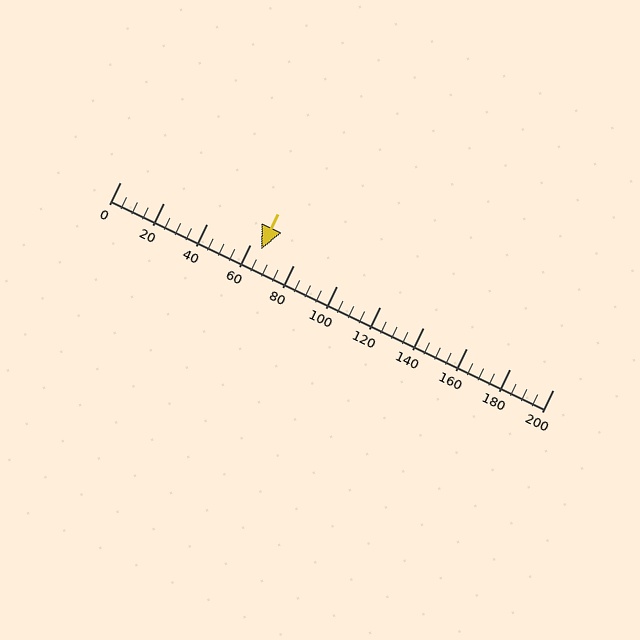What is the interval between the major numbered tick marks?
The major tick marks are spaced 20 units apart.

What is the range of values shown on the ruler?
The ruler shows values from 0 to 200.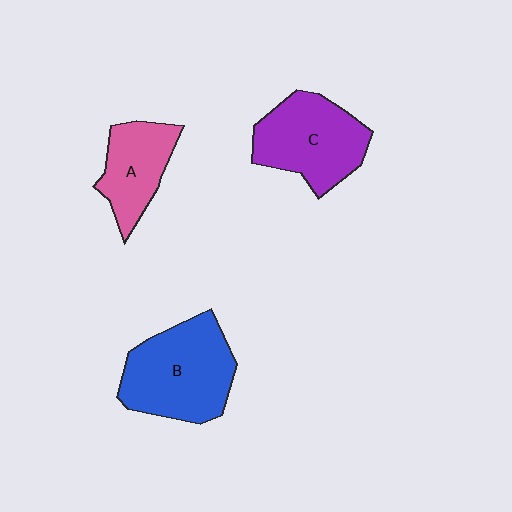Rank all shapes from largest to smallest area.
From largest to smallest: B (blue), C (purple), A (pink).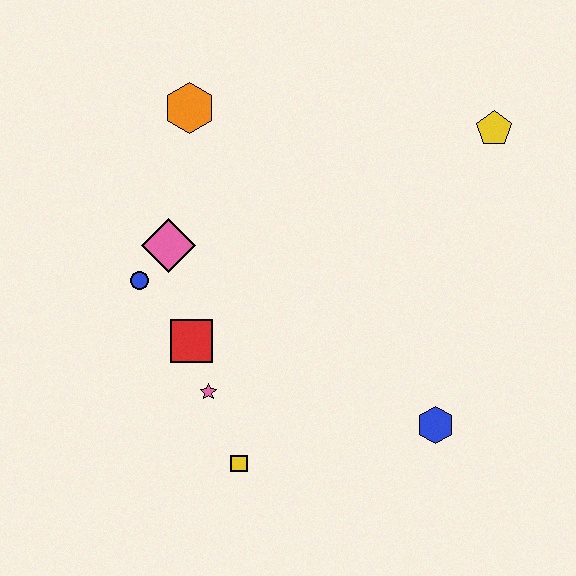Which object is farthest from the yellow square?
The yellow pentagon is farthest from the yellow square.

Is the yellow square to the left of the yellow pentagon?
Yes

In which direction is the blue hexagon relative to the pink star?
The blue hexagon is to the right of the pink star.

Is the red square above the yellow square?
Yes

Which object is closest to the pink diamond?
The blue circle is closest to the pink diamond.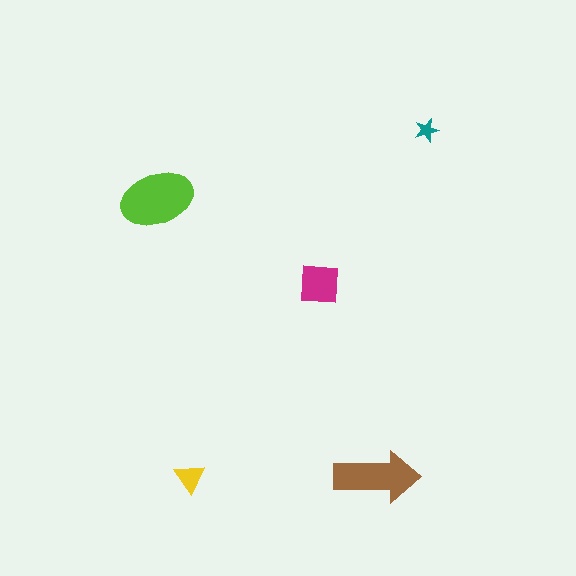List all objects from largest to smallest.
The lime ellipse, the brown arrow, the magenta square, the yellow triangle, the teal star.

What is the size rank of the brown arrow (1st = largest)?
2nd.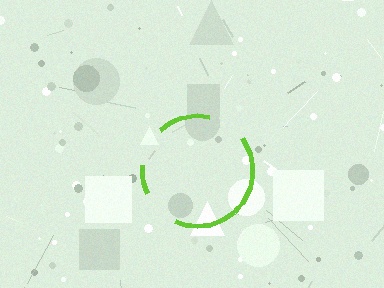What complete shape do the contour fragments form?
The contour fragments form a circle.